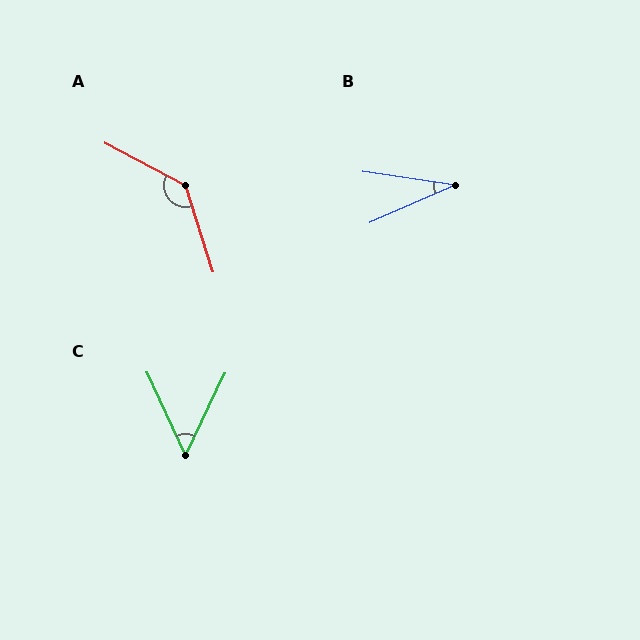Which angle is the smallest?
B, at approximately 32 degrees.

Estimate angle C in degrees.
Approximately 50 degrees.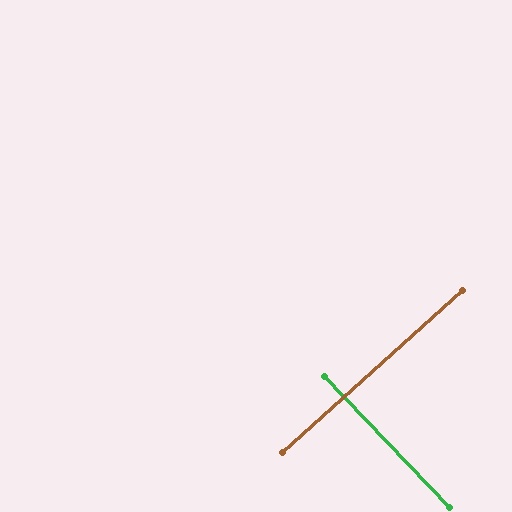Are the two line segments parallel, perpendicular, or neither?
Perpendicular — they meet at approximately 88°.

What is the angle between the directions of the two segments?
Approximately 88 degrees.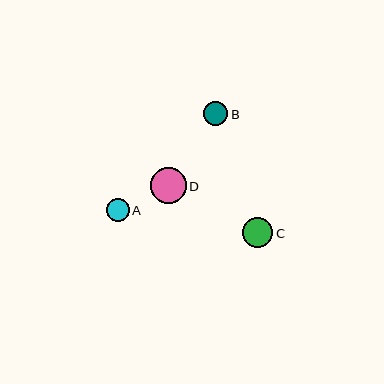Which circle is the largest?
Circle D is the largest with a size of approximately 36 pixels.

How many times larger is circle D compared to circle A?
Circle D is approximately 1.6 times the size of circle A.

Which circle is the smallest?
Circle A is the smallest with a size of approximately 23 pixels.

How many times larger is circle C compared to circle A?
Circle C is approximately 1.3 times the size of circle A.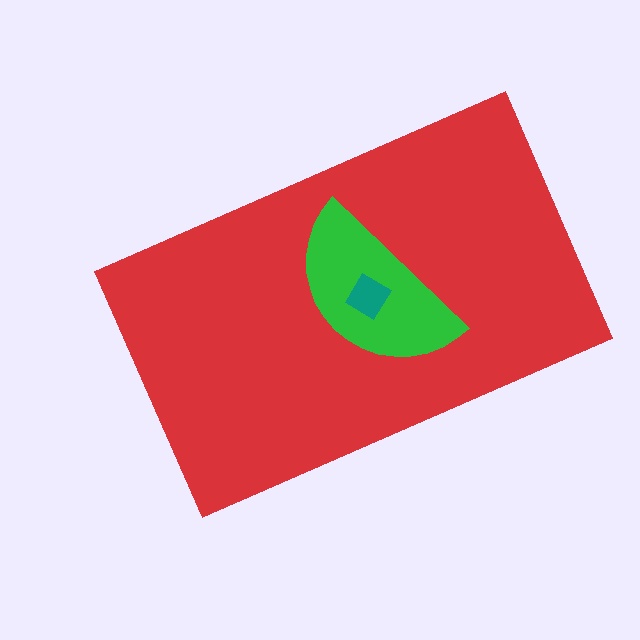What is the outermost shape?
The red rectangle.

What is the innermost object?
The teal diamond.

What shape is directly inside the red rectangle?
The green semicircle.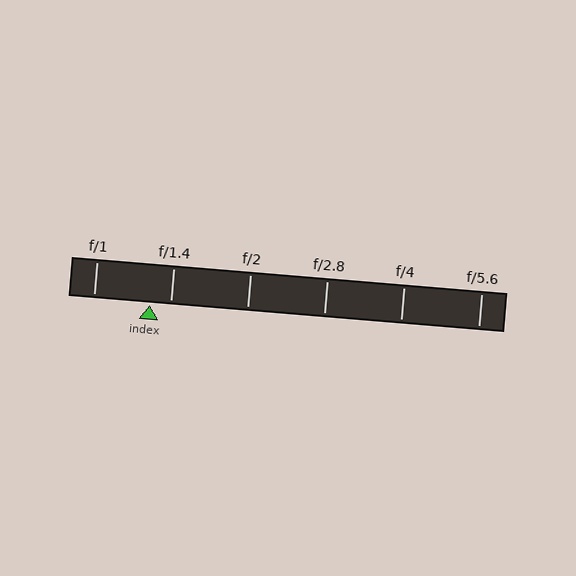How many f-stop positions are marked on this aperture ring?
There are 6 f-stop positions marked.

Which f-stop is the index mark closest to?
The index mark is closest to f/1.4.